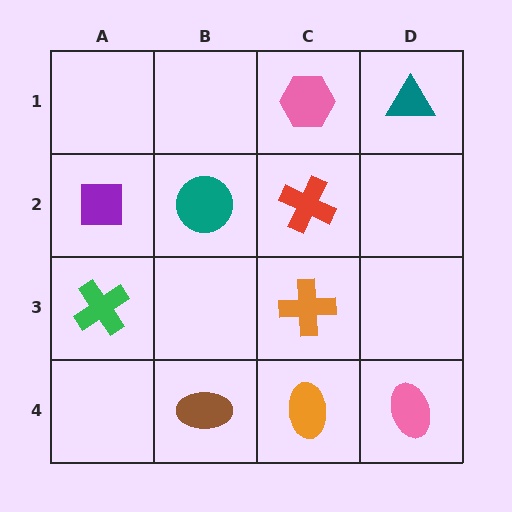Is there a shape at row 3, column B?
No, that cell is empty.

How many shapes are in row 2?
3 shapes.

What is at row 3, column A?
A green cross.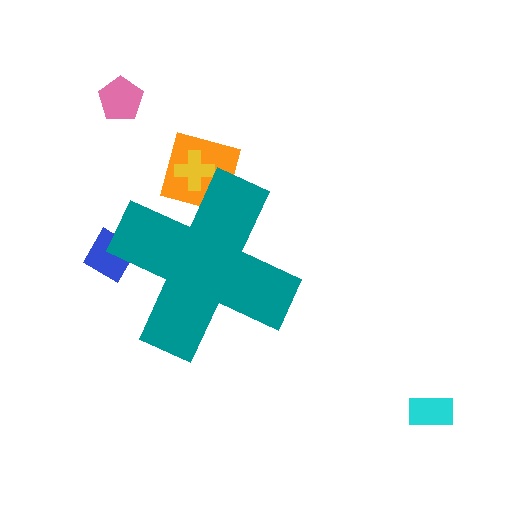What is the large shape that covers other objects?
A teal cross.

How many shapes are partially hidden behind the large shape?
3 shapes are partially hidden.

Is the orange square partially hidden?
Yes, the orange square is partially hidden behind the teal cross.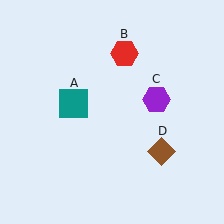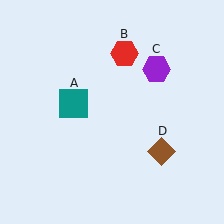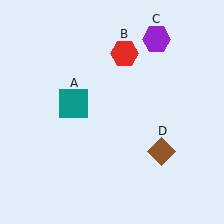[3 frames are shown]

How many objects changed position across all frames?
1 object changed position: purple hexagon (object C).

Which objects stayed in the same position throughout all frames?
Teal square (object A) and red hexagon (object B) and brown diamond (object D) remained stationary.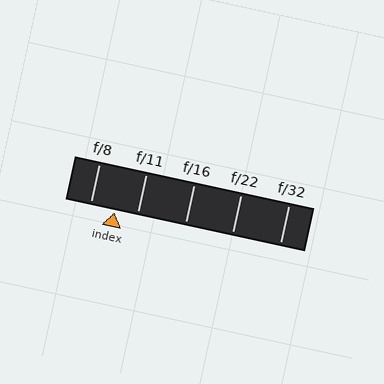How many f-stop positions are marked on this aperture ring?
There are 5 f-stop positions marked.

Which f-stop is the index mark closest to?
The index mark is closest to f/11.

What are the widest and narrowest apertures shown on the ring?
The widest aperture shown is f/8 and the narrowest is f/32.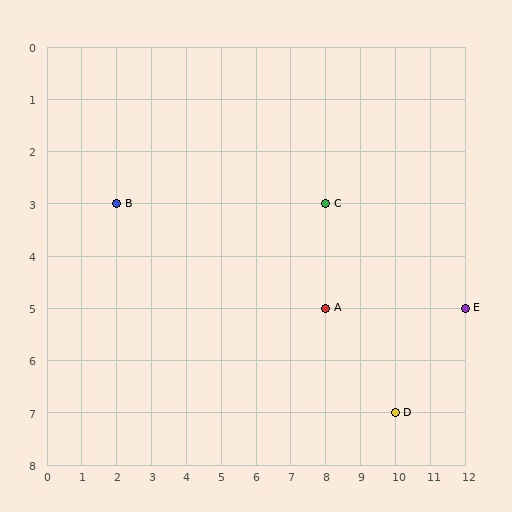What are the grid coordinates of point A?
Point A is at grid coordinates (8, 5).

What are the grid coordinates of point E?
Point E is at grid coordinates (12, 5).